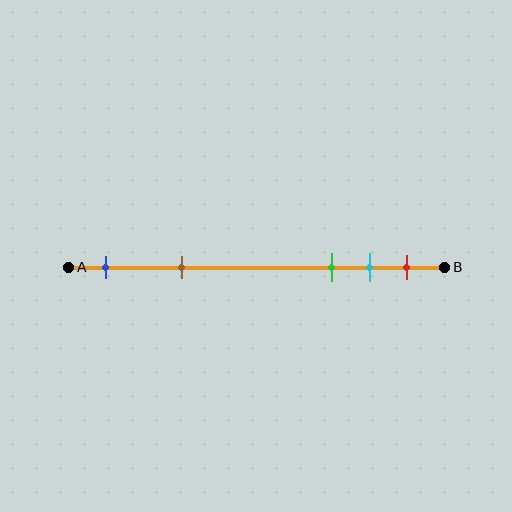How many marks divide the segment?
There are 5 marks dividing the segment.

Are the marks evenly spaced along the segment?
No, the marks are not evenly spaced.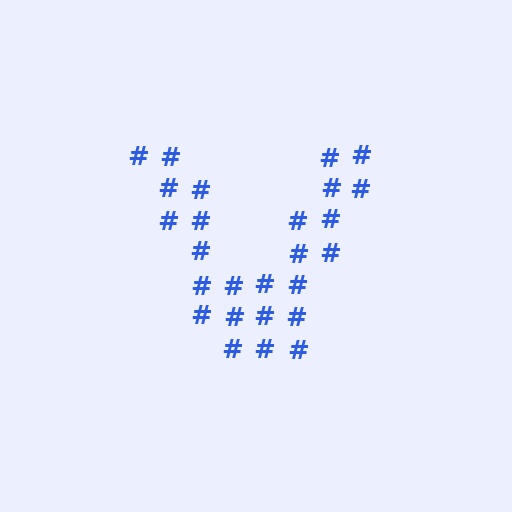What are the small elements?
The small elements are hash symbols.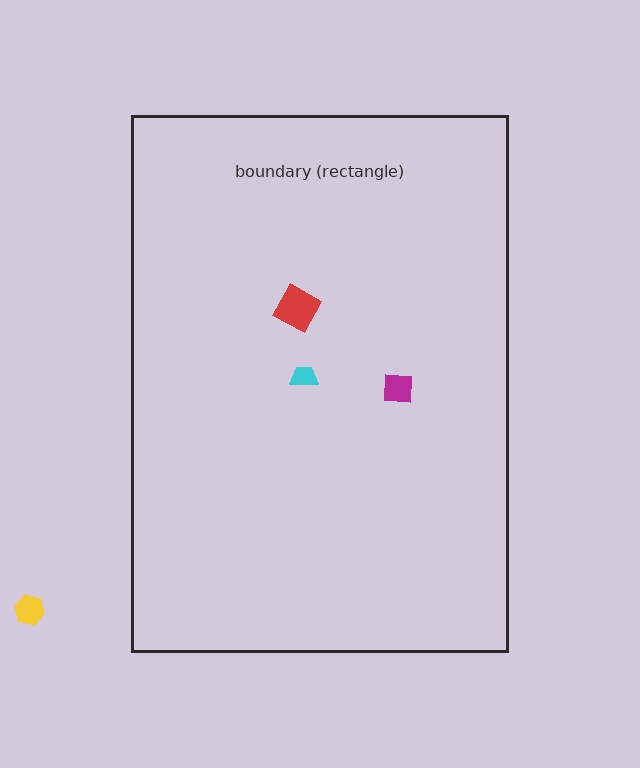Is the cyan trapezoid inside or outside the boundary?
Inside.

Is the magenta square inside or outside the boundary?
Inside.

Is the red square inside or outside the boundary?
Inside.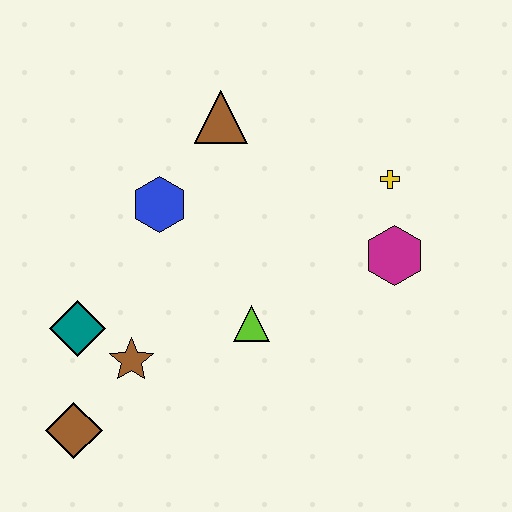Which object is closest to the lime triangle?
The brown star is closest to the lime triangle.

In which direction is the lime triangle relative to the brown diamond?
The lime triangle is to the right of the brown diamond.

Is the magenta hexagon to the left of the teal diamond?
No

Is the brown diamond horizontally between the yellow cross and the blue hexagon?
No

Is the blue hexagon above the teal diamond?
Yes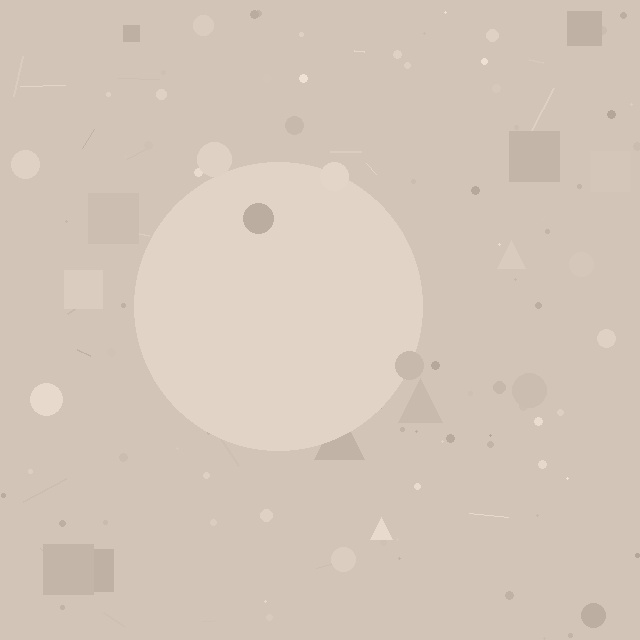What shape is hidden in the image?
A circle is hidden in the image.